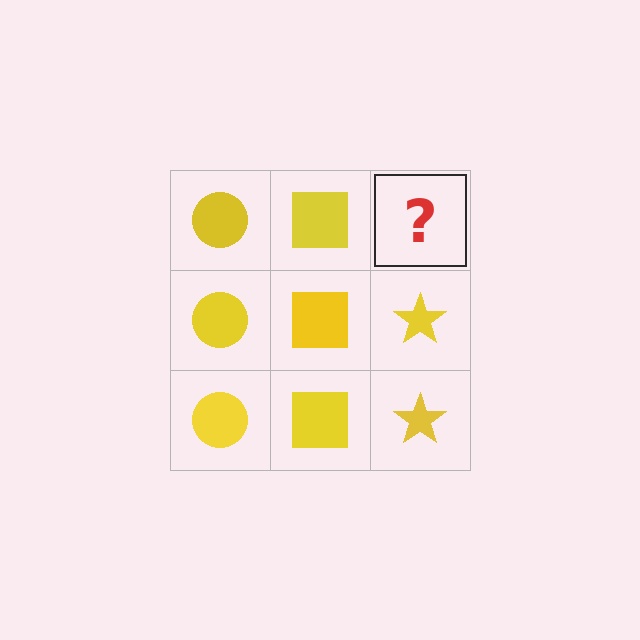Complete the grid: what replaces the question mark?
The question mark should be replaced with a yellow star.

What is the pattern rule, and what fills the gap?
The rule is that each column has a consistent shape. The gap should be filled with a yellow star.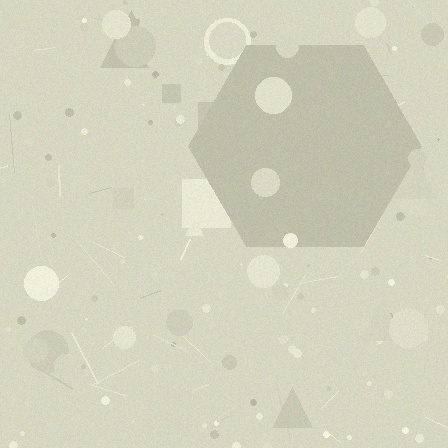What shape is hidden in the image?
A hexagon is hidden in the image.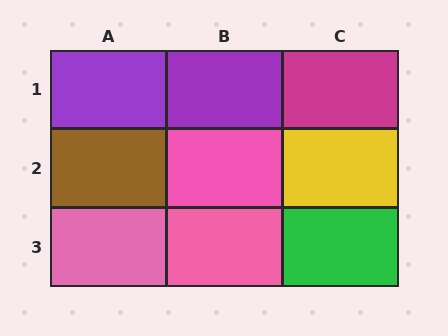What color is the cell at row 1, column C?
Magenta.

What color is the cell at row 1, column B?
Purple.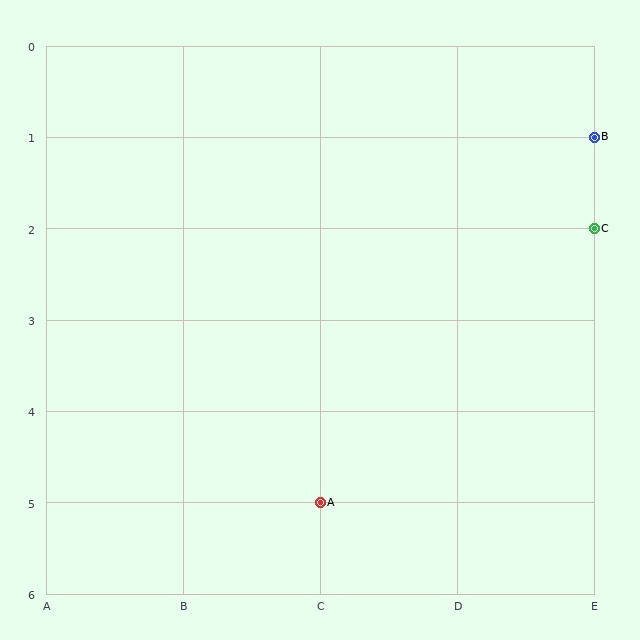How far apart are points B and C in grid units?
Points B and C are 1 row apart.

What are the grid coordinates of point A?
Point A is at grid coordinates (C, 5).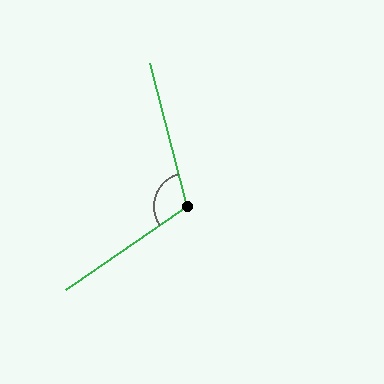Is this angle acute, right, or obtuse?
It is obtuse.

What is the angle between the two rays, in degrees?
Approximately 110 degrees.